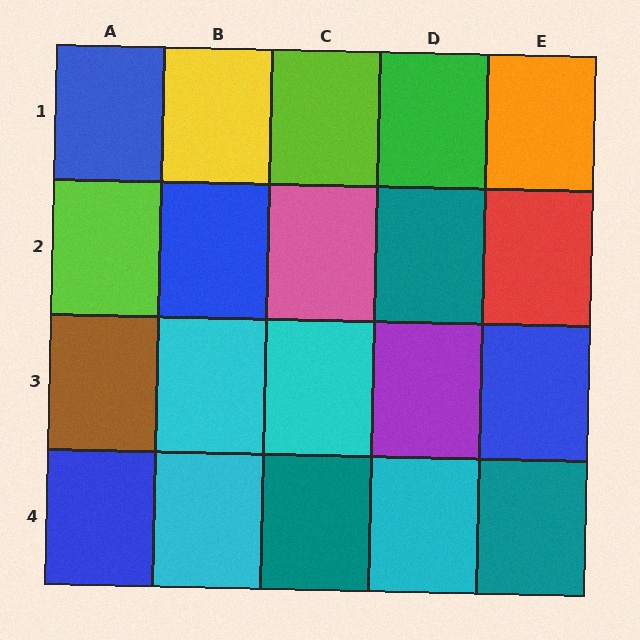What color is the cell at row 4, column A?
Blue.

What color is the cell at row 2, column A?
Lime.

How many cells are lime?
2 cells are lime.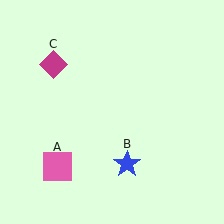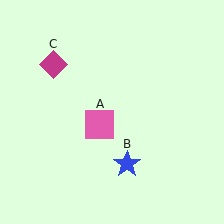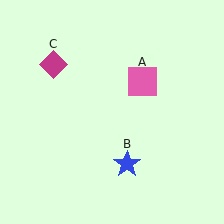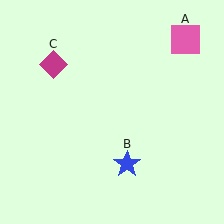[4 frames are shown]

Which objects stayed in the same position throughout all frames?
Blue star (object B) and magenta diamond (object C) remained stationary.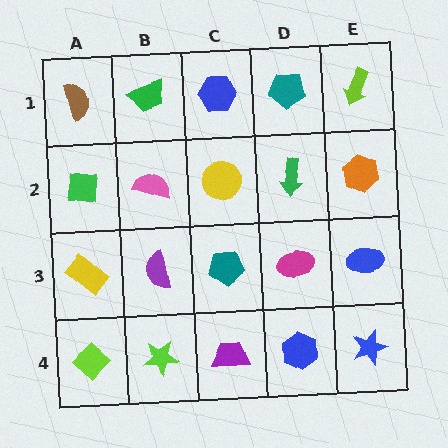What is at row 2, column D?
A green arrow.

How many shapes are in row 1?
5 shapes.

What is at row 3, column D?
A magenta ellipse.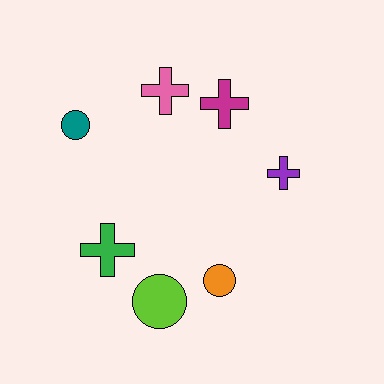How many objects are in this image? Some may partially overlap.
There are 7 objects.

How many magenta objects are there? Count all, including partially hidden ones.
There is 1 magenta object.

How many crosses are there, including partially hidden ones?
There are 4 crosses.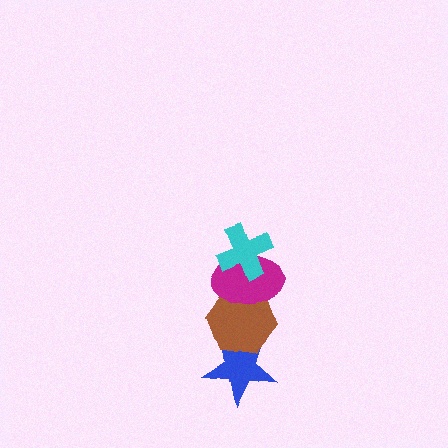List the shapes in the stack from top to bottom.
From top to bottom: the cyan cross, the magenta ellipse, the brown hexagon, the blue star.